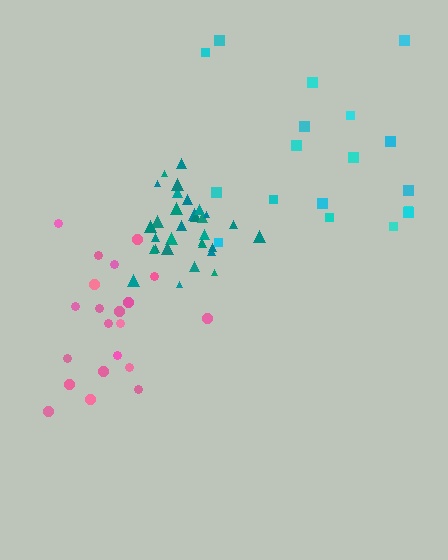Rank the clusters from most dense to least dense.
teal, pink, cyan.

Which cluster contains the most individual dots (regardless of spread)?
Teal (31).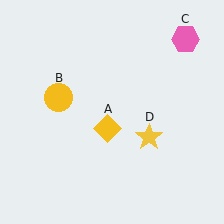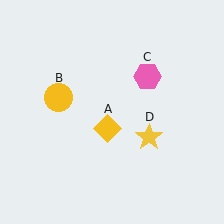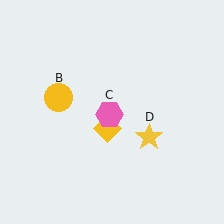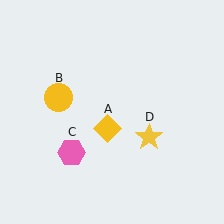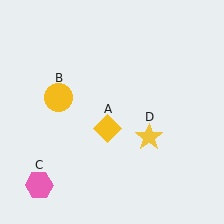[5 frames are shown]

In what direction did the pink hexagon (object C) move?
The pink hexagon (object C) moved down and to the left.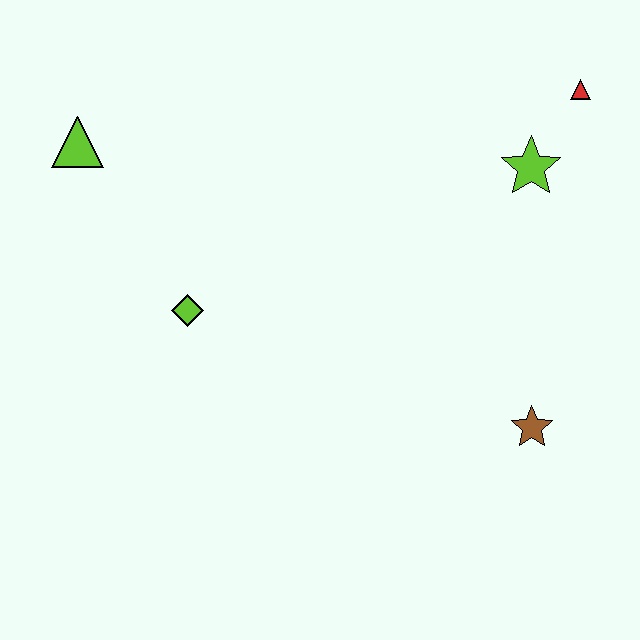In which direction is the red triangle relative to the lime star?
The red triangle is above the lime star.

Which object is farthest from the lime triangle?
The brown star is farthest from the lime triangle.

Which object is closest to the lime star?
The red triangle is closest to the lime star.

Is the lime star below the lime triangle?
Yes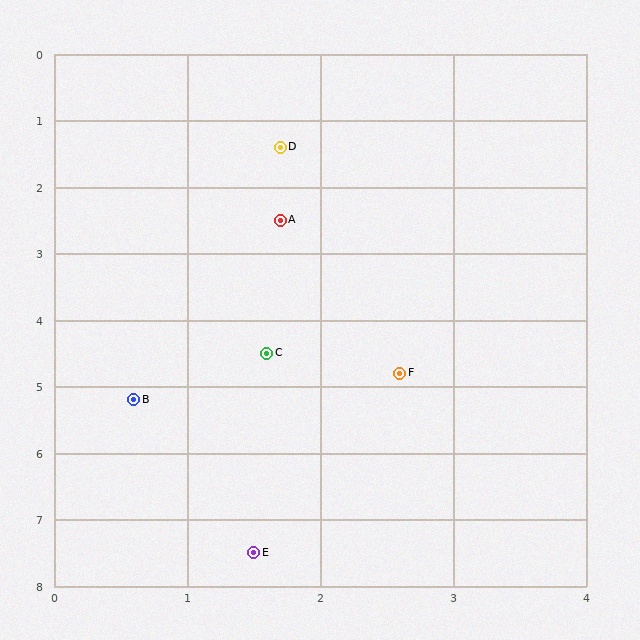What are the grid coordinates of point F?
Point F is at approximately (2.6, 4.8).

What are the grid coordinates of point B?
Point B is at approximately (0.6, 5.2).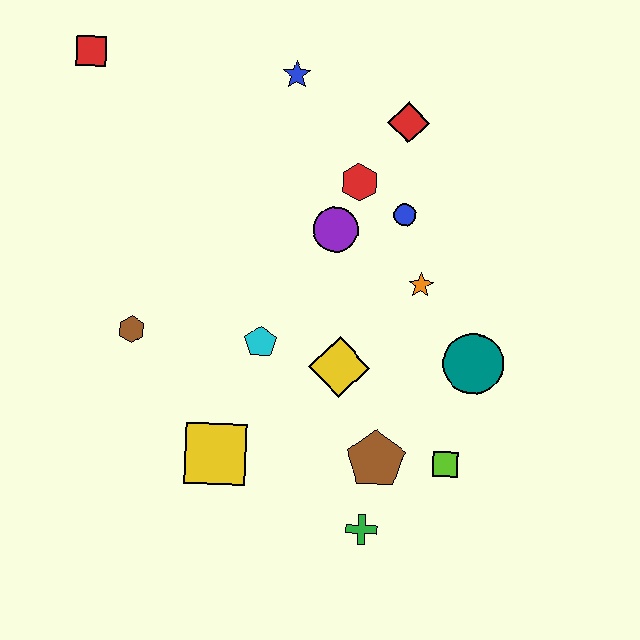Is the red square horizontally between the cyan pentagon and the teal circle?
No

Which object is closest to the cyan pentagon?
The yellow diamond is closest to the cyan pentagon.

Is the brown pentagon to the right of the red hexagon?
Yes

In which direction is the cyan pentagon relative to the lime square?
The cyan pentagon is to the left of the lime square.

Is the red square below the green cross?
No